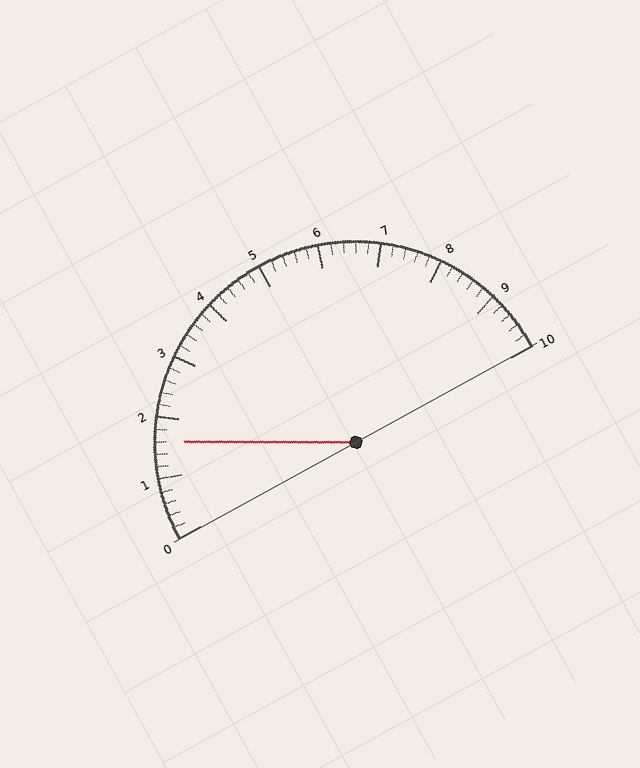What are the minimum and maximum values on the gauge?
The gauge ranges from 0 to 10.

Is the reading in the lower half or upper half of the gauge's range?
The reading is in the lower half of the range (0 to 10).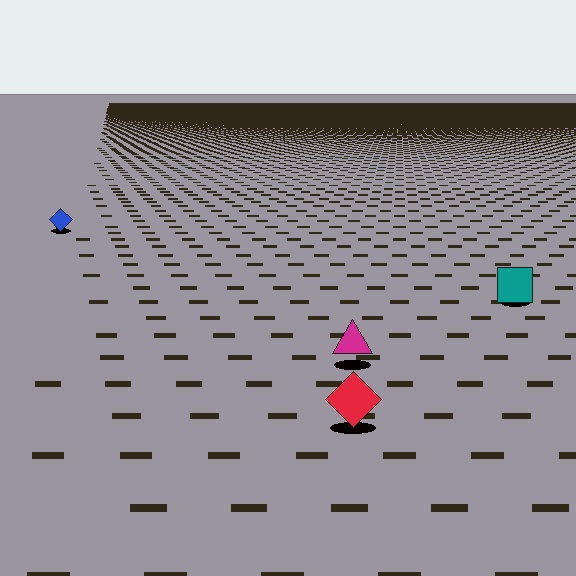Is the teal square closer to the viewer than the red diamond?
No. The red diamond is closer — you can tell from the texture gradient: the ground texture is coarser near it.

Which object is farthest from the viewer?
The blue diamond is farthest from the viewer. It appears smaller and the ground texture around it is denser.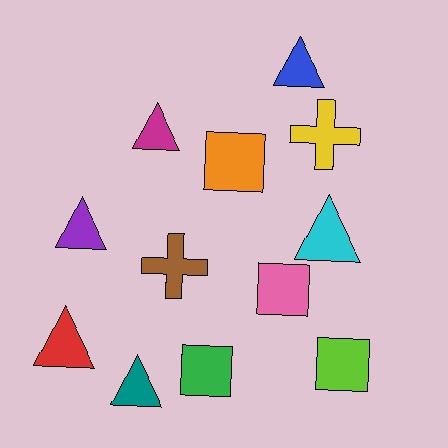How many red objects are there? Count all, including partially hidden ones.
There is 1 red object.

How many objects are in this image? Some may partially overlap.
There are 12 objects.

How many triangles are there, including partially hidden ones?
There are 6 triangles.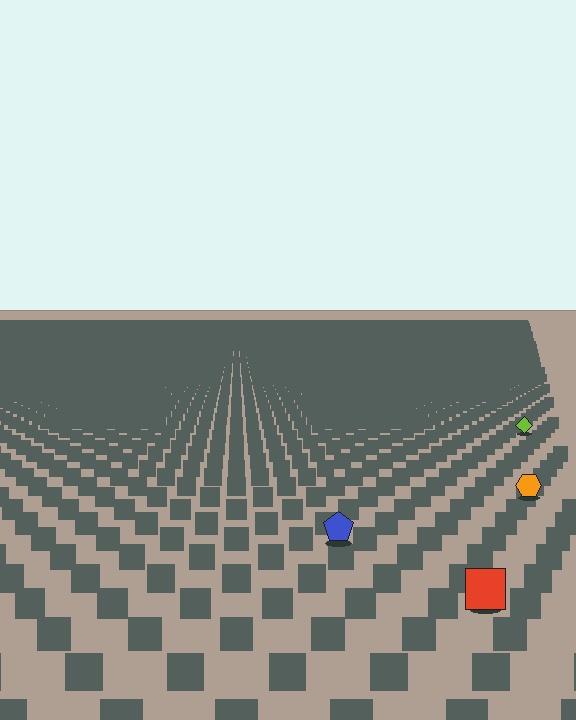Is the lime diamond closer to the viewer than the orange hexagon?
No. The orange hexagon is closer — you can tell from the texture gradient: the ground texture is coarser near it.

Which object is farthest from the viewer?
The lime diamond is farthest from the viewer. It appears smaller and the ground texture around it is denser.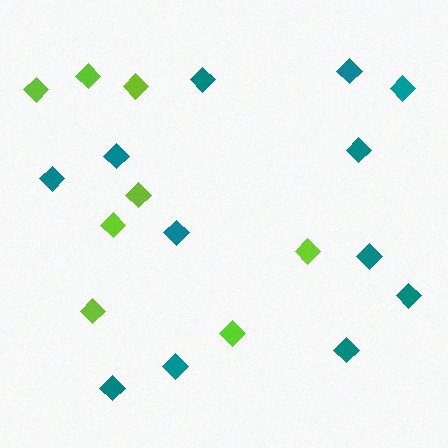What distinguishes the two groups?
There are 2 groups: one group of lime diamonds (8) and one group of teal diamonds (12).